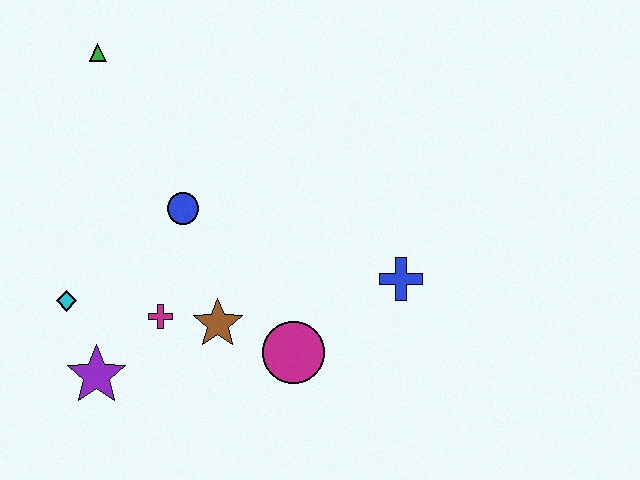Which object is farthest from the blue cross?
The green triangle is farthest from the blue cross.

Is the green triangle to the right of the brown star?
No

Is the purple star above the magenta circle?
No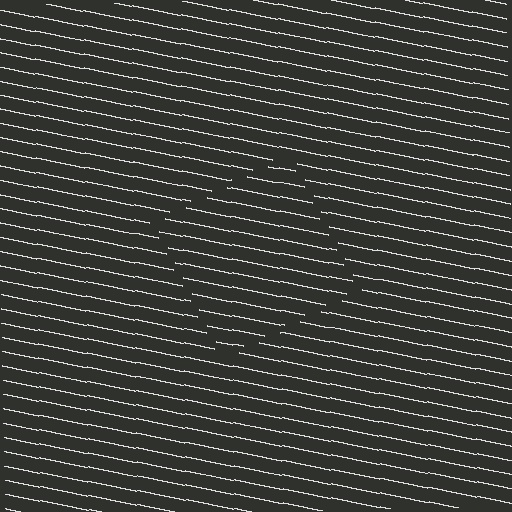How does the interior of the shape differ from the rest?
The interior of the shape contains the same grating, shifted by half a period — the contour is defined by the phase discontinuity where line-ends from the inner and outer gratings abut.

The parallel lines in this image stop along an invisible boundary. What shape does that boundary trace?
An illusory square. The interior of the shape contains the same grating, shifted by half a period — the contour is defined by the phase discontinuity where line-ends from the inner and outer gratings abut.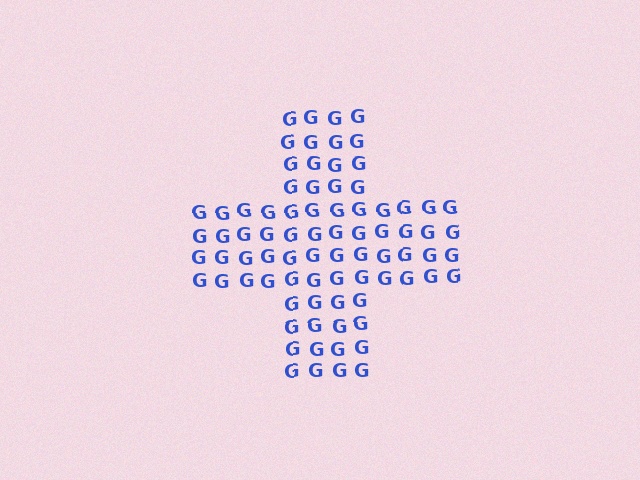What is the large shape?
The large shape is a cross.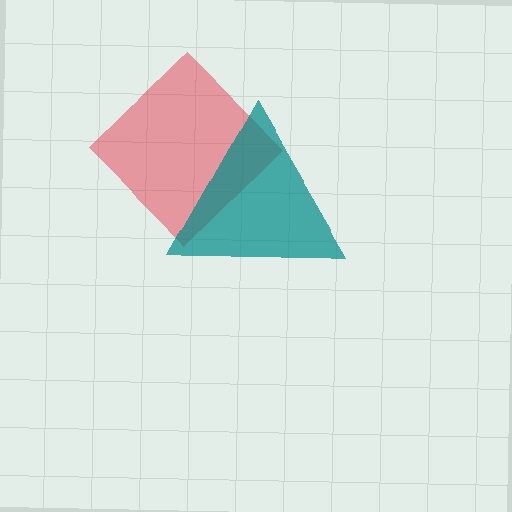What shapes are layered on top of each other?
The layered shapes are: a red diamond, a teal triangle.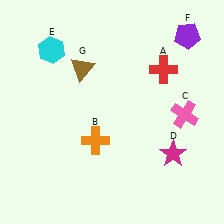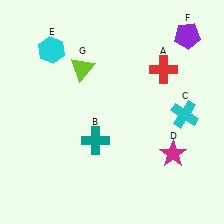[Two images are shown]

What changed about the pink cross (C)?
In Image 1, C is pink. In Image 2, it changed to cyan.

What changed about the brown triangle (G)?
In Image 1, G is brown. In Image 2, it changed to lime.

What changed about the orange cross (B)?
In Image 1, B is orange. In Image 2, it changed to teal.